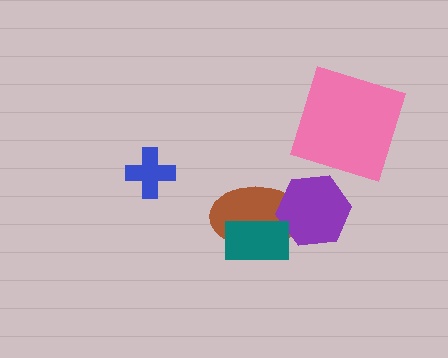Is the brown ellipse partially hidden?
Yes, it is partially covered by another shape.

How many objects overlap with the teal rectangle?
1 object overlaps with the teal rectangle.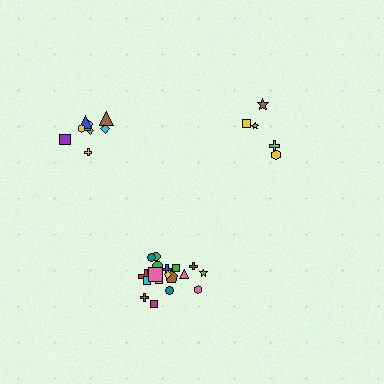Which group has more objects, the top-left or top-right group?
The top-left group.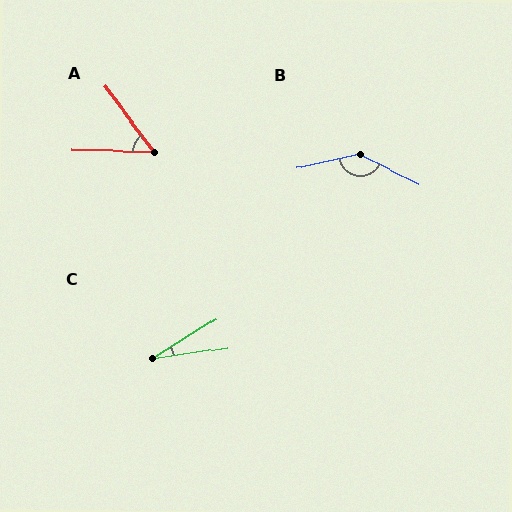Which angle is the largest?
B, at approximately 141 degrees.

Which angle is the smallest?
C, at approximately 23 degrees.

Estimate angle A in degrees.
Approximately 51 degrees.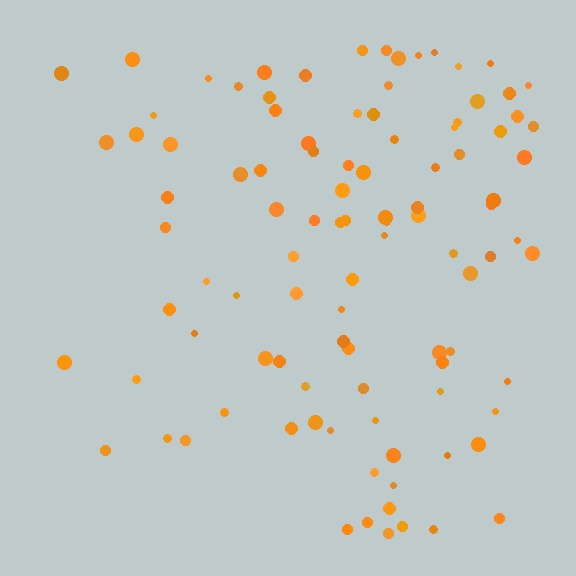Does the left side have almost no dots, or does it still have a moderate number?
Still a moderate number, just noticeably fewer than the right.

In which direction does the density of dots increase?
From left to right, with the right side densest.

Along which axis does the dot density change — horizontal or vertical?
Horizontal.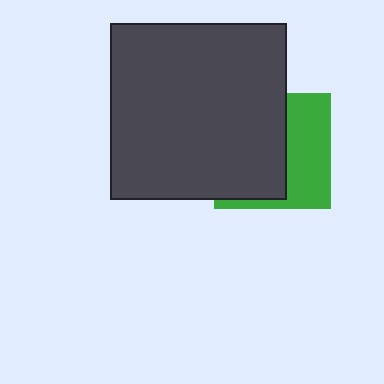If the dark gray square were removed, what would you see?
You would see the complete green square.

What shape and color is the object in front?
The object in front is a dark gray square.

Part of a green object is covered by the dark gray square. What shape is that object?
It is a square.